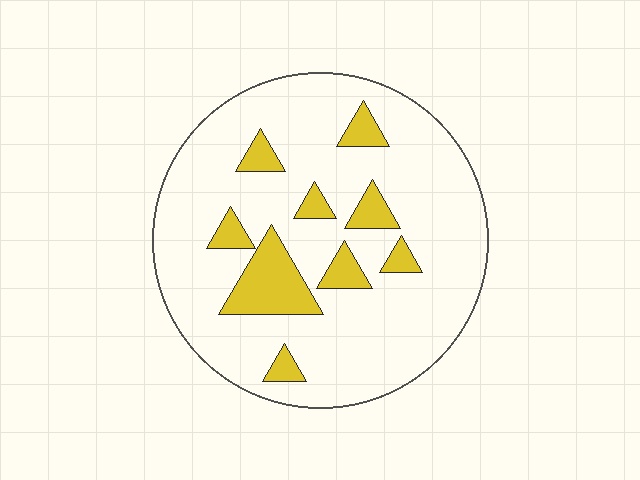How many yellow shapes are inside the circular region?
9.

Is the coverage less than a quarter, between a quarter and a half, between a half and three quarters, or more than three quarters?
Less than a quarter.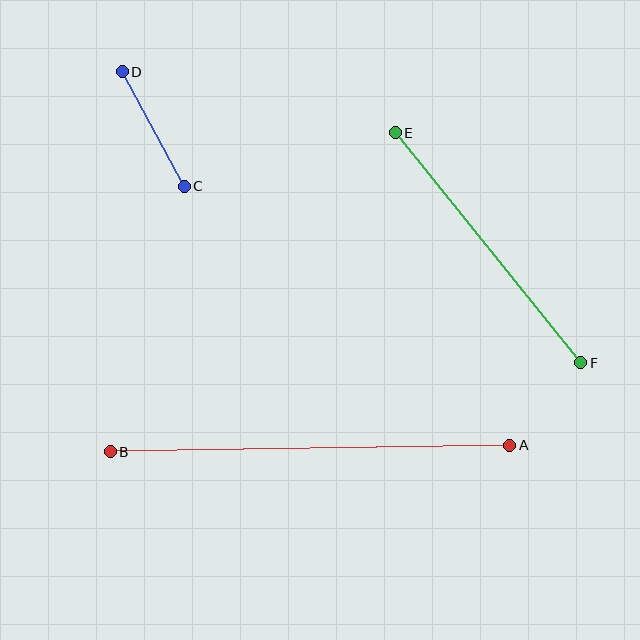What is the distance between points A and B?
The distance is approximately 400 pixels.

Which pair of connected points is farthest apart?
Points A and B are farthest apart.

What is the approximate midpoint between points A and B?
The midpoint is at approximately (310, 448) pixels.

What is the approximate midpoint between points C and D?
The midpoint is at approximately (153, 129) pixels.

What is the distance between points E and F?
The distance is approximately 295 pixels.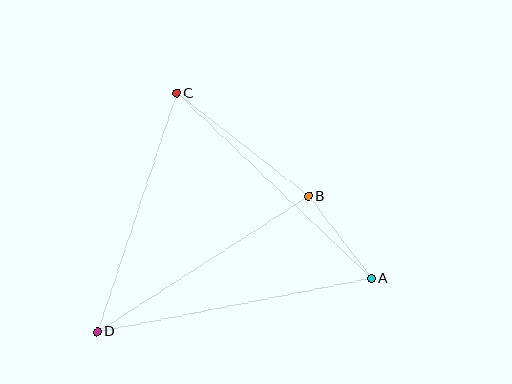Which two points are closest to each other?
Points A and B are closest to each other.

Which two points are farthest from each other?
Points A and D are farthest from each other.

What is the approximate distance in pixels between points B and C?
The distance between B and C is approximately 167 pixels.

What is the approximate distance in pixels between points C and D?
The distance between C and D is approximately 251 pixels.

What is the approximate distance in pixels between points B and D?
The distance between B and D is approximately 251 pixels.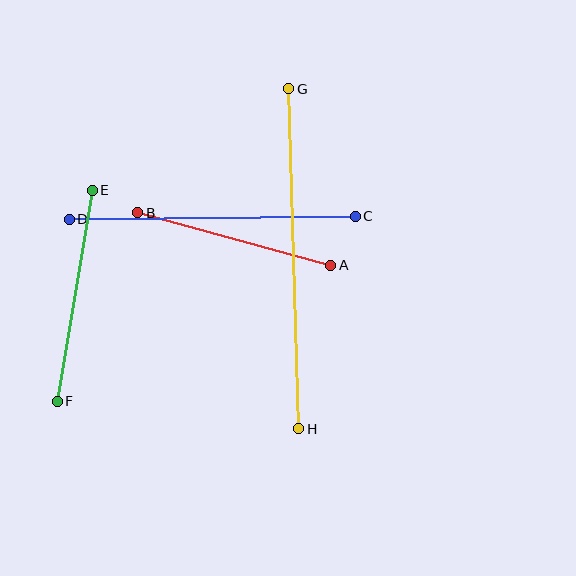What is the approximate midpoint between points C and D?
The midpoint is at approximately (212, 218) pixels.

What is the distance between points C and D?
The distance is approximately 286 pixels.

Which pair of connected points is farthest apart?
Points G and H are farthest apart.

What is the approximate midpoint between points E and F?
The midpoint is at approximately (75, 296) pixels.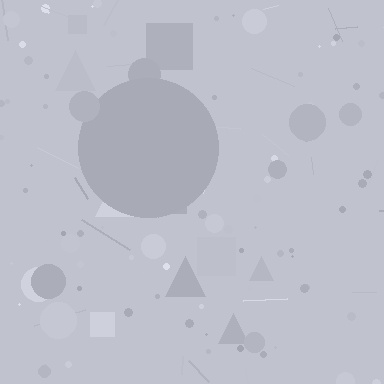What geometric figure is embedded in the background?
A circle is embedded in the background.